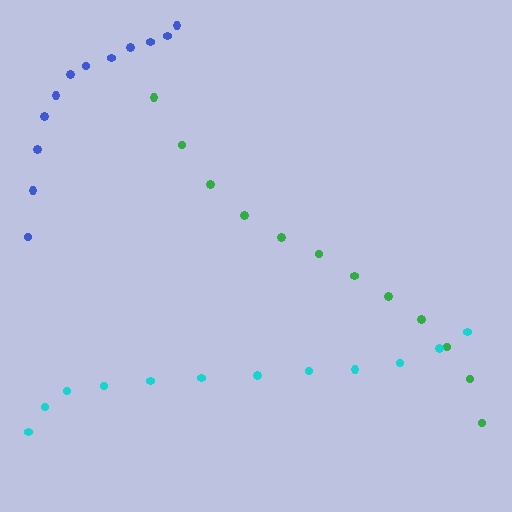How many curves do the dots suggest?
There are 3 distinct paths.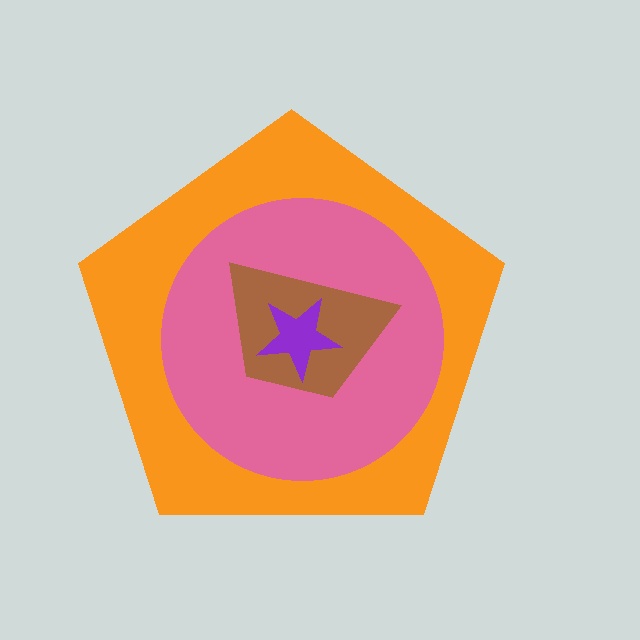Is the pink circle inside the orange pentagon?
Yes.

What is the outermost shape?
The orange pentagon.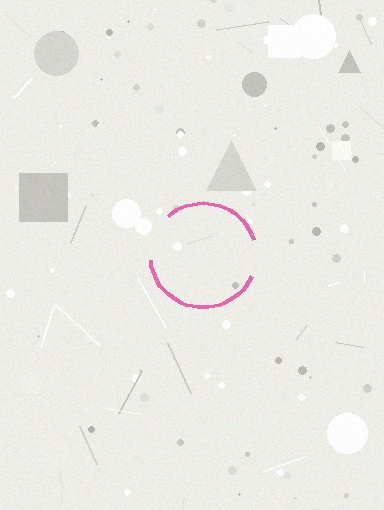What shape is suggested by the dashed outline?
The dashed outline suggests a circle.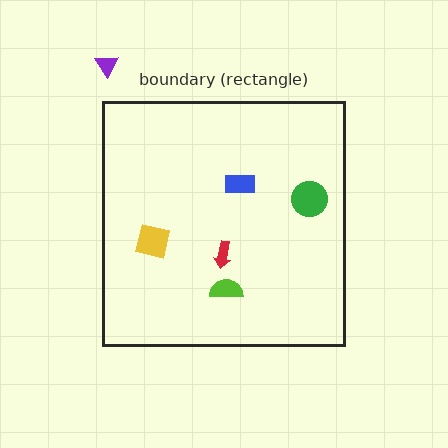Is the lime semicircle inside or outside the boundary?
Inside.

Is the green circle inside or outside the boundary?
Inside.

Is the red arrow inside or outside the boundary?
Inside.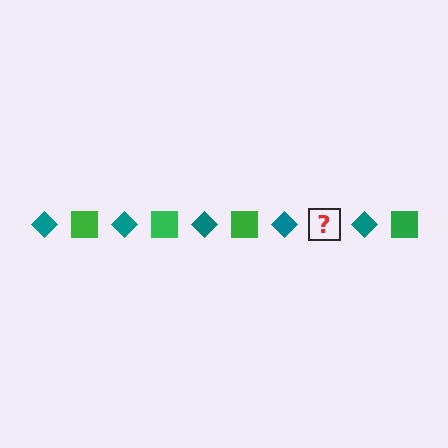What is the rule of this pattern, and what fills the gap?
The rule is that the pattern alternates between teal diamond and green square. The gap should be filled with a green square.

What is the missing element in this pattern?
The missing element is a green square.